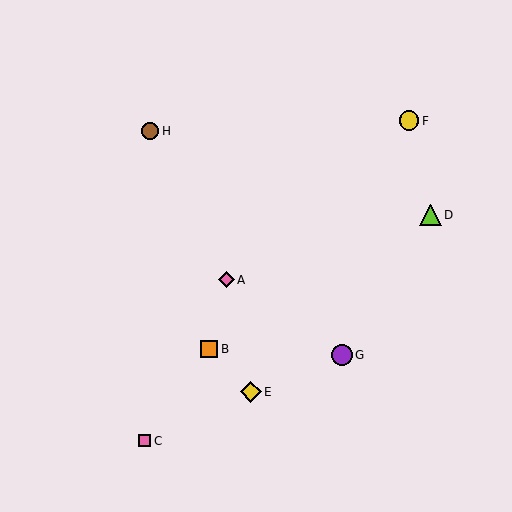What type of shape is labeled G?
Shape G is a purple circle.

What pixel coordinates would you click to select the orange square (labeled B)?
Click at (209, 349) to select the orange square B.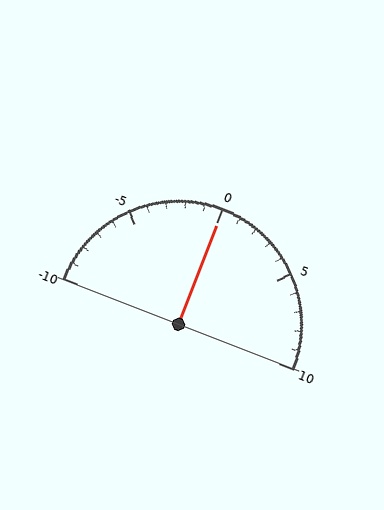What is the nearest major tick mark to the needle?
The nearest major tick mark is 0.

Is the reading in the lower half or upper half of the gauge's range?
The reading is in the upper half of the range (-10 to 10).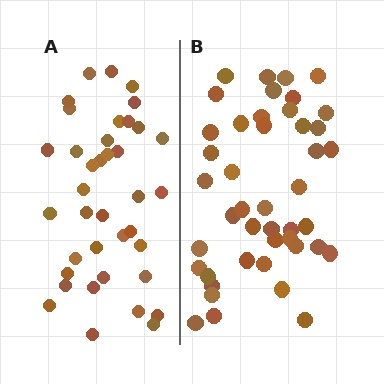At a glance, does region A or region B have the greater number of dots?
Region B (the right region) has more dots.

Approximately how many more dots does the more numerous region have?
Region B has about 6 more dots than region A.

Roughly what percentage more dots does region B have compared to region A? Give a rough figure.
About 15% more.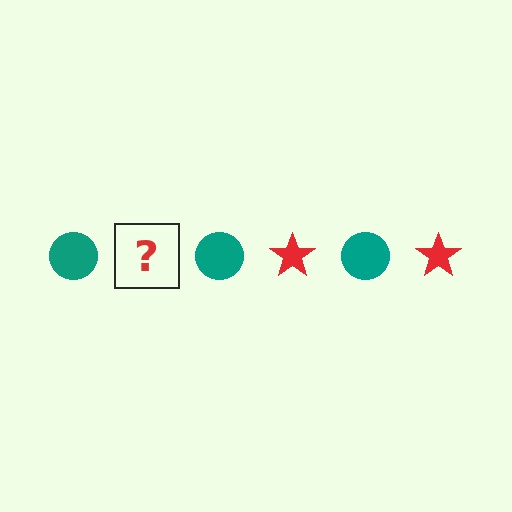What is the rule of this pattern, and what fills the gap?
The rule is that the pattern alternates between teal circle and red star. The gap should be filled with a red star.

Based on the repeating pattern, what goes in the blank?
The blank should be a red star.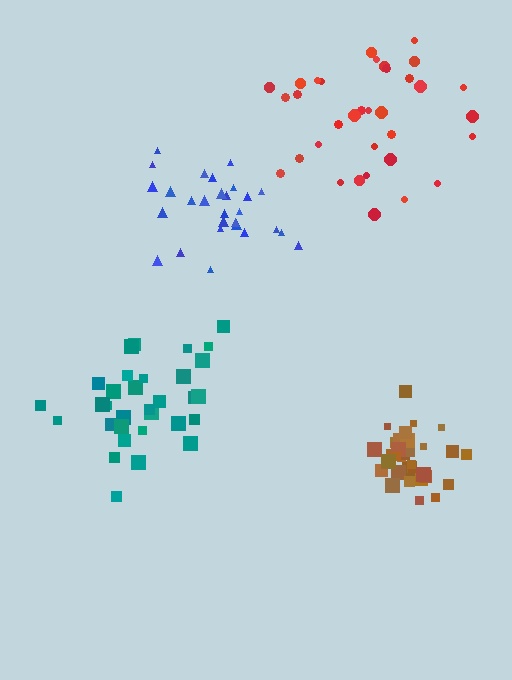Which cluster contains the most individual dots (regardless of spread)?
Red (34).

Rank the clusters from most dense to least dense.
brown, blue, teal, red.